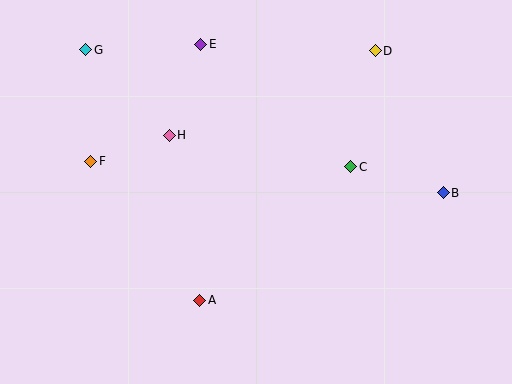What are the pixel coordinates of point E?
Point E is at (201, 44).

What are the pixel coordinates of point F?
Point F is at (91, 161).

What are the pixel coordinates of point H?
Point H is at (169, 135).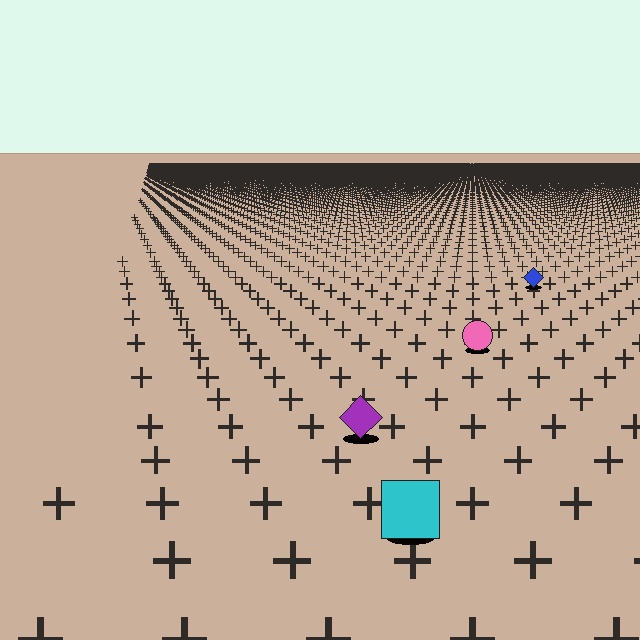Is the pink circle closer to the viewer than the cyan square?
No. The cyan square is closer — you can tell from the texture gradient: the ground texture is coarser near it.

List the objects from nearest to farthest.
From nearest to farthest: the cyan square, the purple diamond, the pink circle, the blue diamond.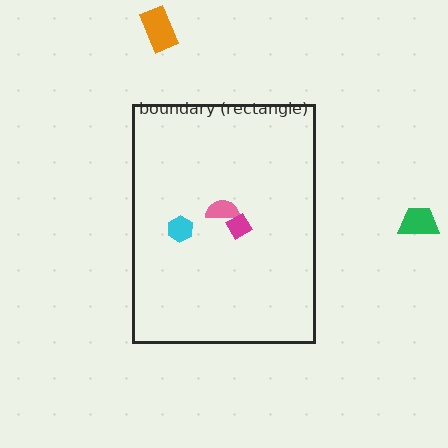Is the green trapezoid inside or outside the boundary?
Outside.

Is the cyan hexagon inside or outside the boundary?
Inside.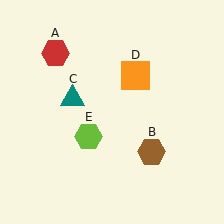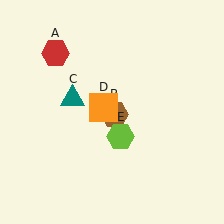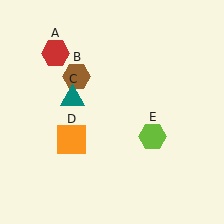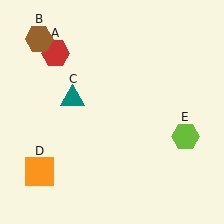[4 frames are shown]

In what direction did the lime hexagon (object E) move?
The lime hexagon (object E) moved right.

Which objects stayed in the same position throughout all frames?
Red hexagon (object A) and teal triangle (object C) remained stationary.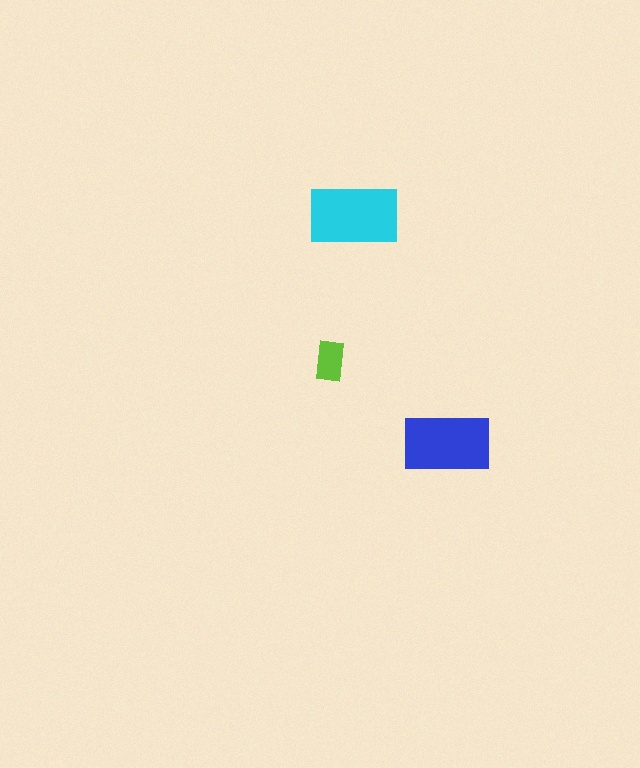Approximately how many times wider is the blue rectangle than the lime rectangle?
About 2 times wider.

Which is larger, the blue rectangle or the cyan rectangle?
The cyan one.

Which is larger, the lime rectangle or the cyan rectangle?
The cyan one.